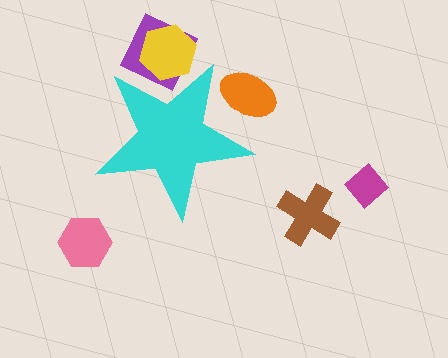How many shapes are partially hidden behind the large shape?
3 shapes are partially hidden.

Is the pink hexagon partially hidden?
No, the pink hexagon is fully visible.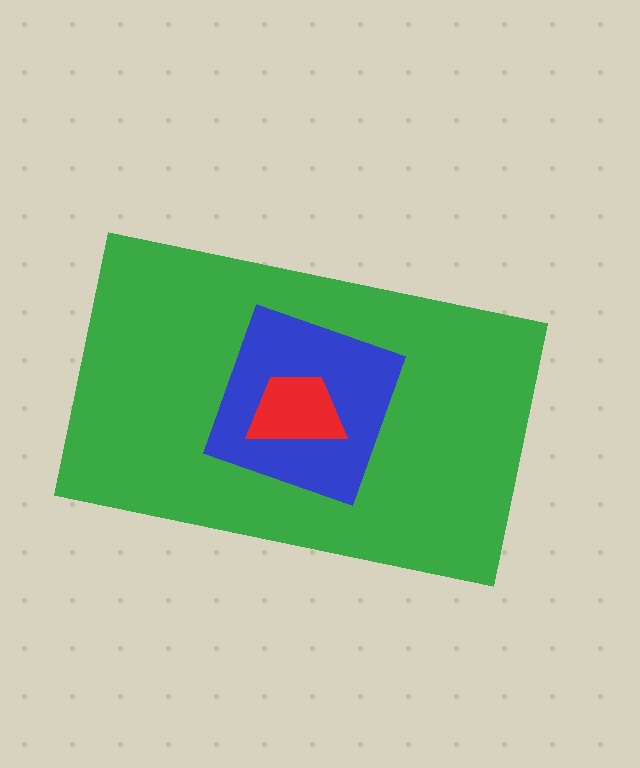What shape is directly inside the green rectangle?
The blue diamond.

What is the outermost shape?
The green rectangle.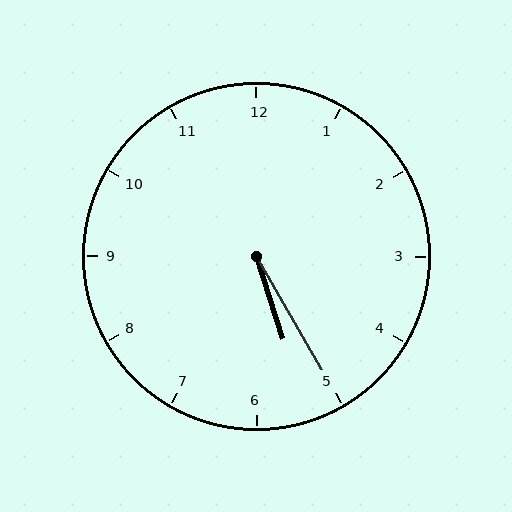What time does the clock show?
5:25.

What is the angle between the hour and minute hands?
Approximately 12 degrees.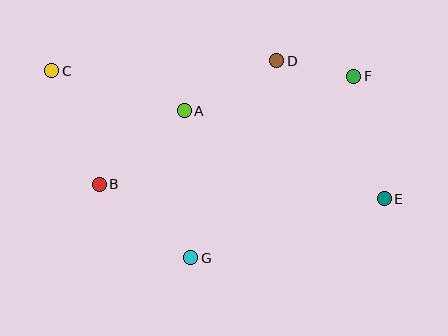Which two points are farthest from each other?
Points C and E are farthest from each other.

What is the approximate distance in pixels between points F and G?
The distance between F and G is approximately 244 pixels.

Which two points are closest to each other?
Points D and F are closest to each other.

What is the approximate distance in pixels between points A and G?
The distance between A and G is approximately 147 pixels.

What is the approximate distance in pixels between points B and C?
The distance between B and C is approximately 123 pixels.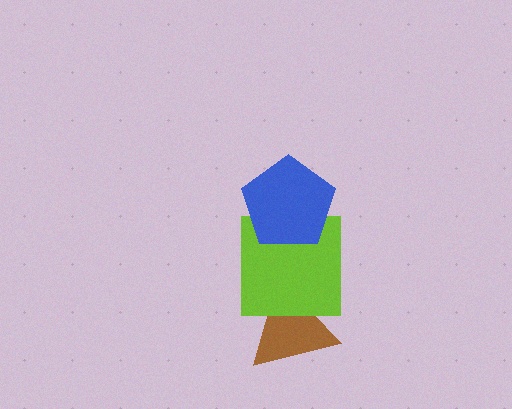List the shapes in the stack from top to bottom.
From top to bottom: the blue pentagon, the lime square, the brown triangle.